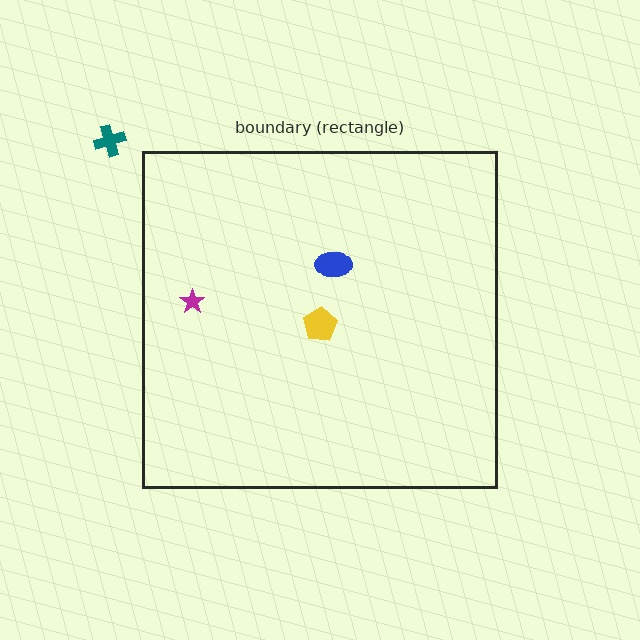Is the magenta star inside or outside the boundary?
Inside.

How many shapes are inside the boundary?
3 inside, 1 outside.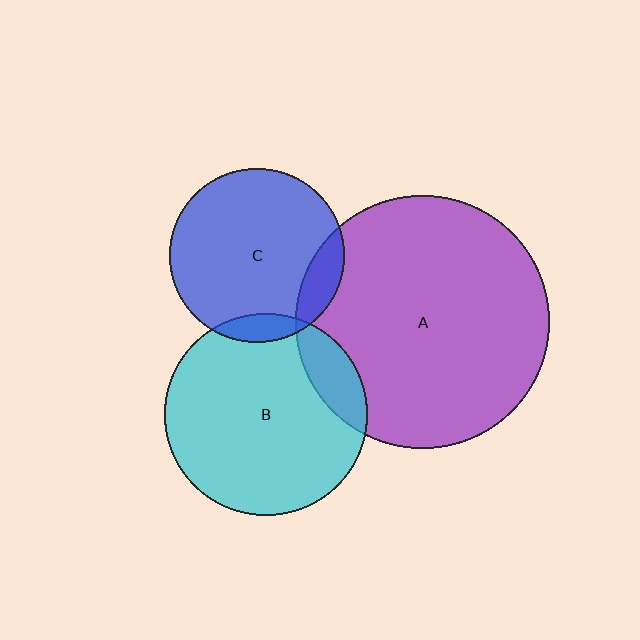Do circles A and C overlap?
Yes.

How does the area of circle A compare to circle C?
Approximately 2.1 times.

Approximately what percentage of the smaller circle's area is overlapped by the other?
Approximately 10%.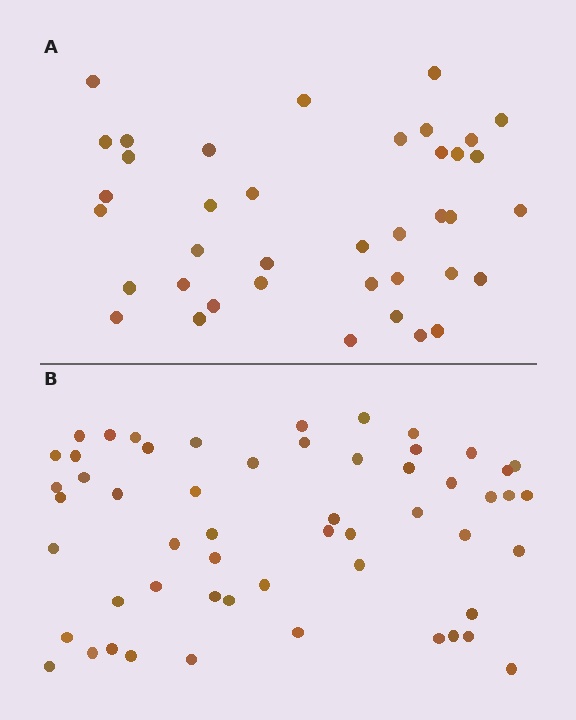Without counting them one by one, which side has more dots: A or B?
Region B (the bottom region) has more dots.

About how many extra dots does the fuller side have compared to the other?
Region B has approximately 15 more dots than region A.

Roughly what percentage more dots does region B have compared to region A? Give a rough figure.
About 40% more.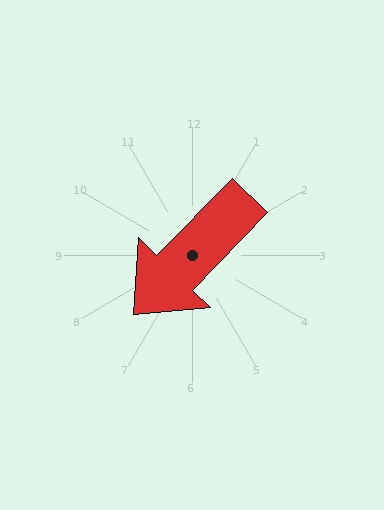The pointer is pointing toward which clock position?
Roughly 7 o'clock.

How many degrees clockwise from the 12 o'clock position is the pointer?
Approximately 224 degrees.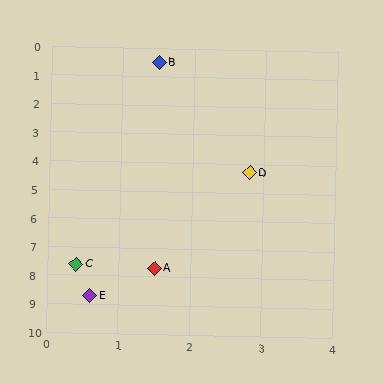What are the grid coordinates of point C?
Point C is at approximately (0.4, 7.6).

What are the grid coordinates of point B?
Point B is at approximately (1.5, 0.5).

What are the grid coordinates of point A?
Point A is at approximately (1.5, 7.7).